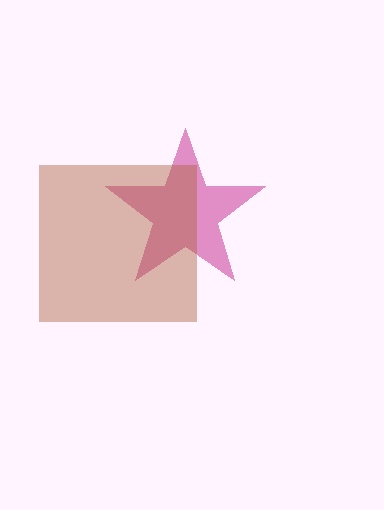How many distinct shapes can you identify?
There are 2 distinct shapes: a magenta star, a brown square.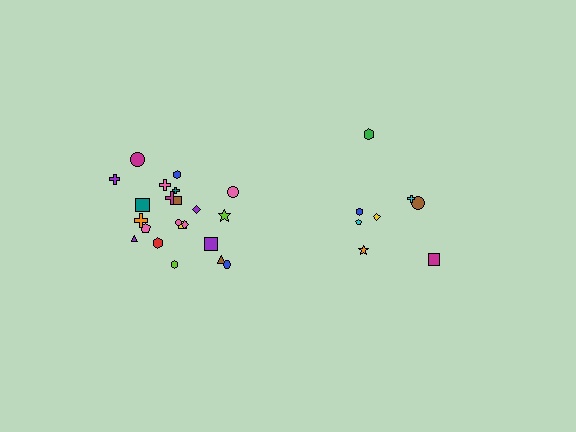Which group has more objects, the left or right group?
The left group.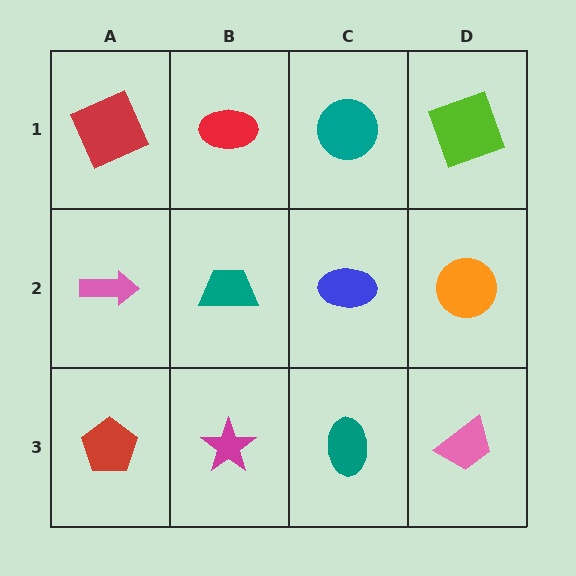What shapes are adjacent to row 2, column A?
A red square (row 1, column A), a red pentagon (row 3, column A), a teal trapezoid (row 2, column B).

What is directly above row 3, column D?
An orange circle.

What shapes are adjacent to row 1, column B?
A teal trapezoid (row 2, column B), a red square (row 1, column A), a teal circle (row 1, column C).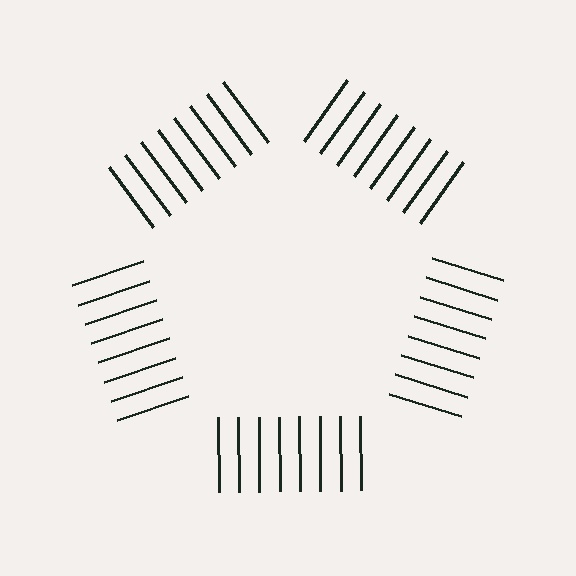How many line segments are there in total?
40 — 8 along each of the 5 edges.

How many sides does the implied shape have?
5 sides — the line-ends trace a pentagon.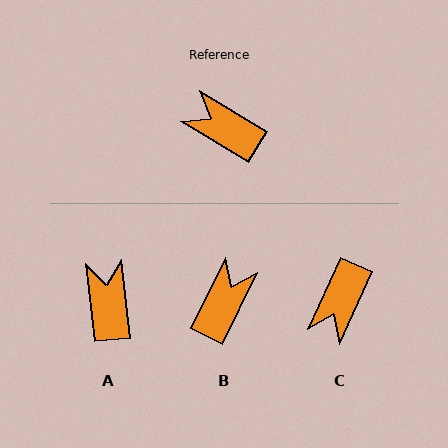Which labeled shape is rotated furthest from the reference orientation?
C, about 96 degrees away.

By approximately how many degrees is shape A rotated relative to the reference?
Approximately 53 degrees clockwise.